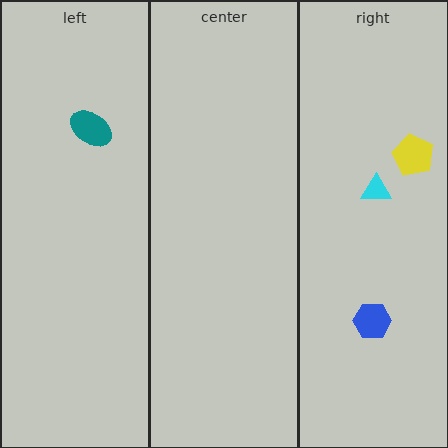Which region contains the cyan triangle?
The right region.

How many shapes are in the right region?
3.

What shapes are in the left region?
The teal ellipse.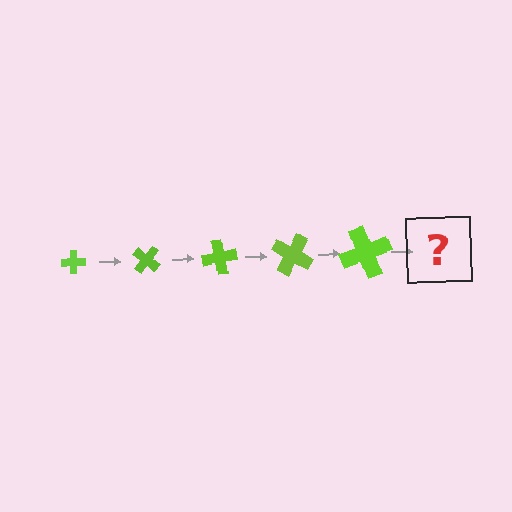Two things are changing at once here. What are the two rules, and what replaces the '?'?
The two rules are that the cross grows larger each step and it rotates 40 degrees each step. The '?' should be a cross, larger than the previous one and rotated 200 degrees from the start.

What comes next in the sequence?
The next element should be a cross, larger than the previous one and rotated 200 degrees from the start.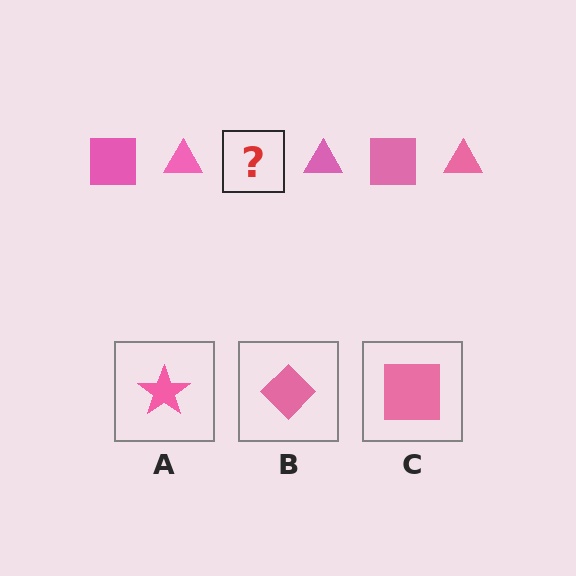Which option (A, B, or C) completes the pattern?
C.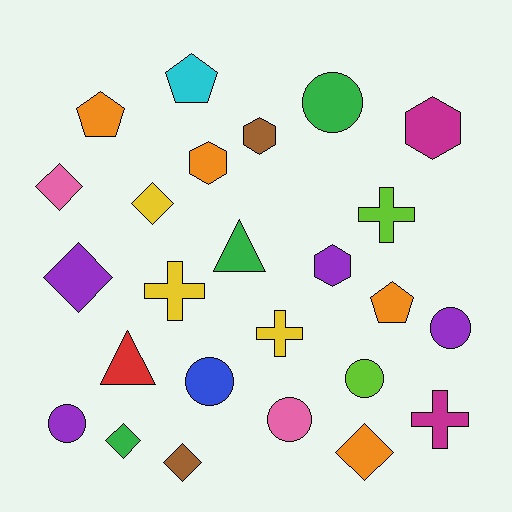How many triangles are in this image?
There are 2 triangles.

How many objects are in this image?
There are 25 objects.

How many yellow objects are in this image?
There are 3 yellow objects.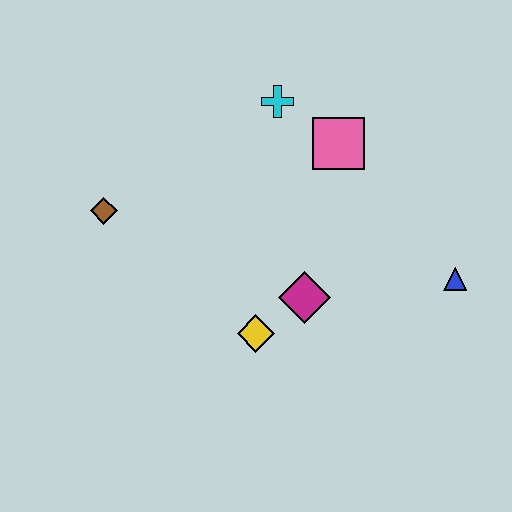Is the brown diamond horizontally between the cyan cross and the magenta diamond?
No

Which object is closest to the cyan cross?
The pink square is closest to the cyan cross.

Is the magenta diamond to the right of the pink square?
No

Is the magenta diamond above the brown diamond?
No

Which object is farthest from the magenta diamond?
The brown diamond is farthest from the magenta diamond.